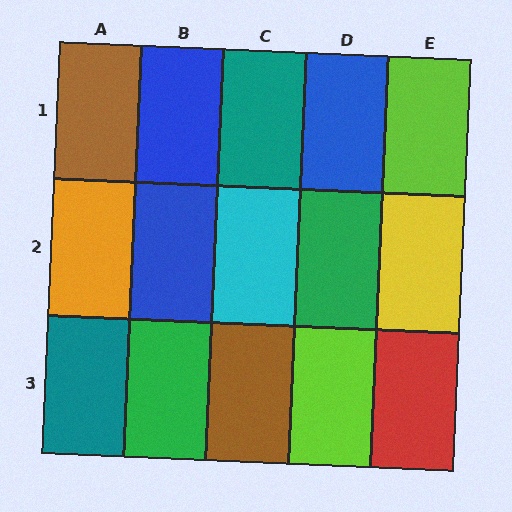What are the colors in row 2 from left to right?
Orange, blue, cyan, green, yellow.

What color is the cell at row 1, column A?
Brown.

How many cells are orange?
1 cell is orange.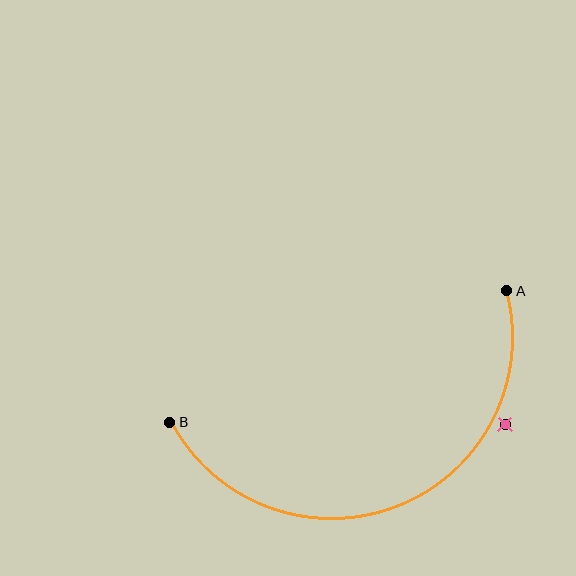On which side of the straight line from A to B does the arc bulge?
The arc bulges below the straight line connecting A and B.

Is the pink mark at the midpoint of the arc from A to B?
No — the pink mark does not lie on the arc at all. It sits slightly outside the curve.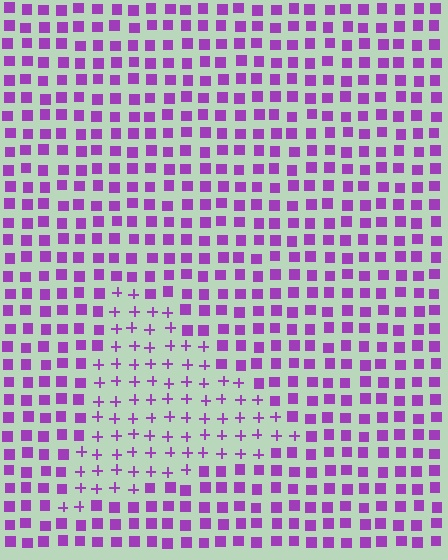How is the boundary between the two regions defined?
The boundary is defined by a change in element shape: plus signs inside vs. squares outside. All elements share the same color and spacing.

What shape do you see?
I see a triangle.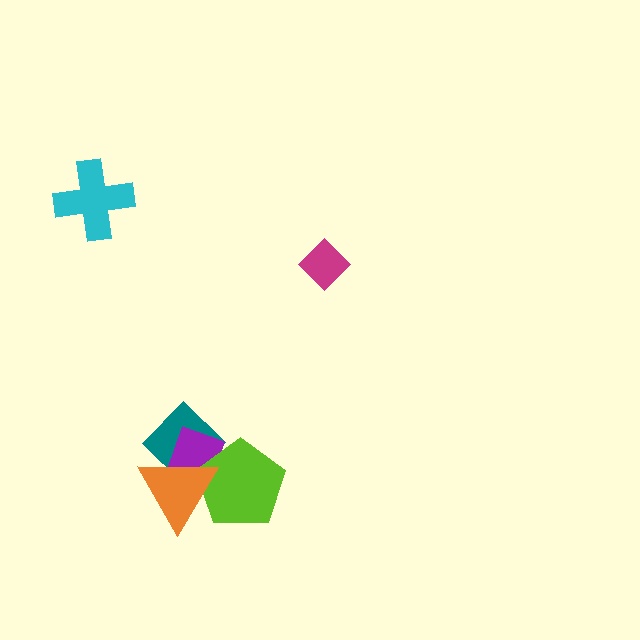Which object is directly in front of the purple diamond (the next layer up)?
The lime pentagon is directly in front of the purple diamond.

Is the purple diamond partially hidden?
Yes, it is partially covered by another shape.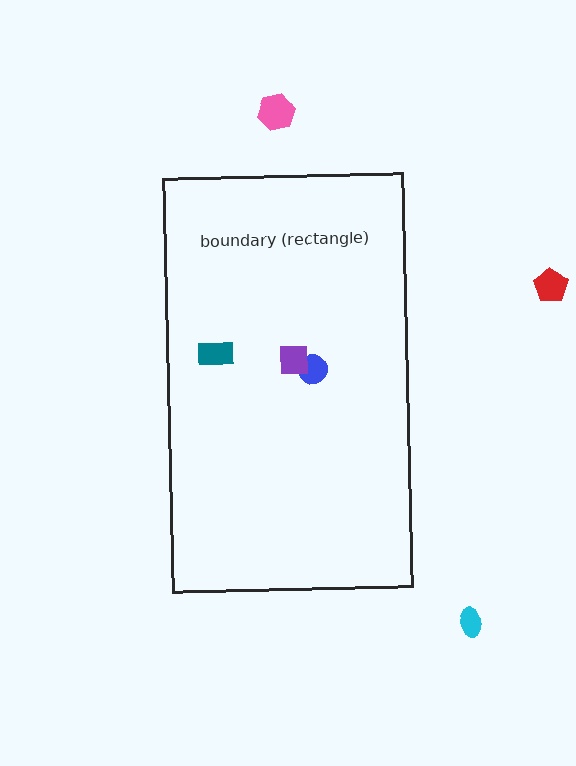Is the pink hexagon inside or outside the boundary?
Outside.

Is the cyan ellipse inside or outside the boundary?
Outside.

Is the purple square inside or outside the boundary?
Inside.